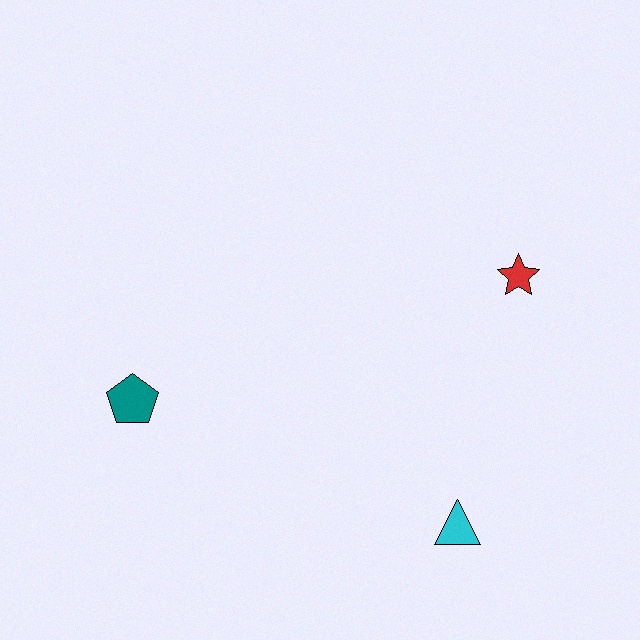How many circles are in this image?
There are no circles.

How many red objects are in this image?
There is 1 red object.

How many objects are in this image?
There are 3 objects.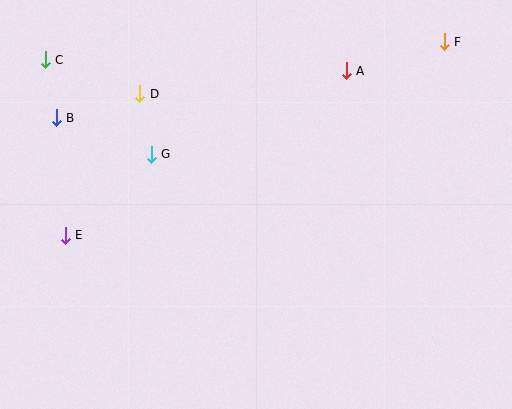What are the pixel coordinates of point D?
Point D is at (140, 94).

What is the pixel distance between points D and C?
The distance between D and C is 100 pixels.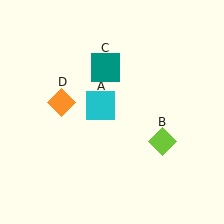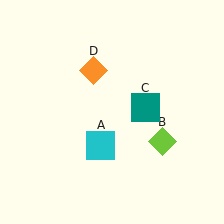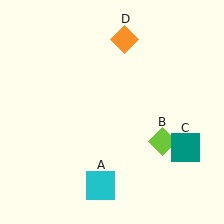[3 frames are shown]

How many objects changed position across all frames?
3 objects changed position: cyan square (object A), teal square (object C), orange diamond (object D).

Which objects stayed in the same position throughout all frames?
Lime diamond (object B) remained stationary.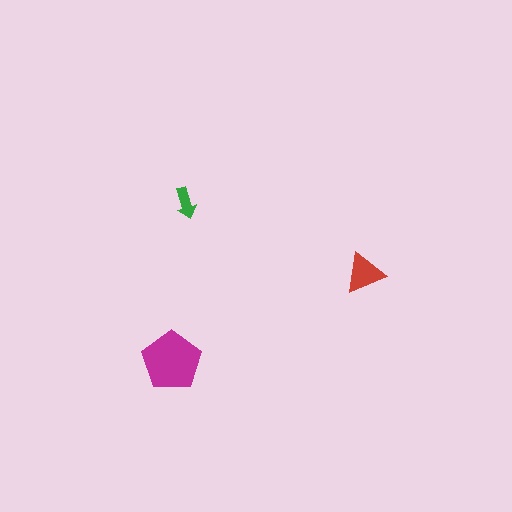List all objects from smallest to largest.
The green arrow, the red triangle, the magenta pentagon.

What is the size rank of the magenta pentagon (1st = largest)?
1st.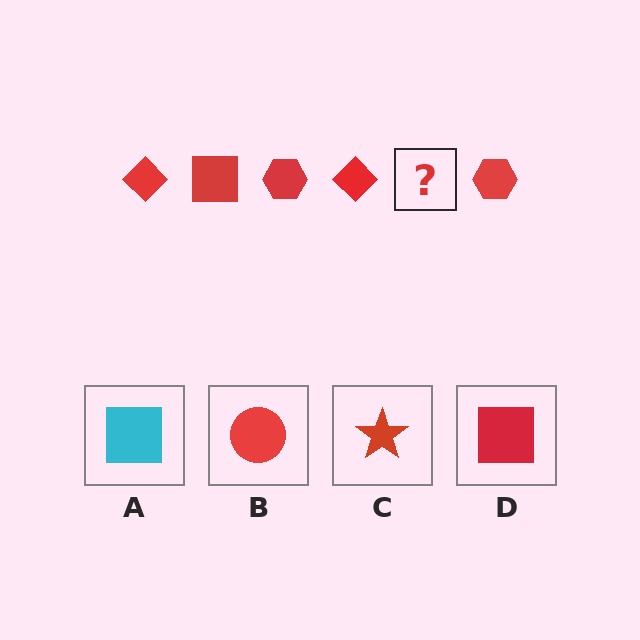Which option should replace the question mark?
Option D.